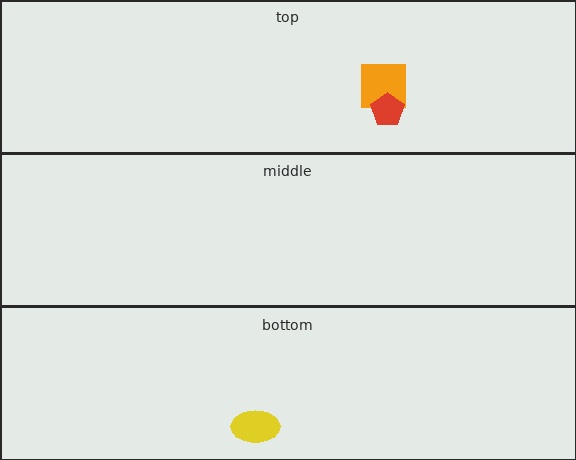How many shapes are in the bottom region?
1.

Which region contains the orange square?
The top region.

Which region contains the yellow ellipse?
The bottom region.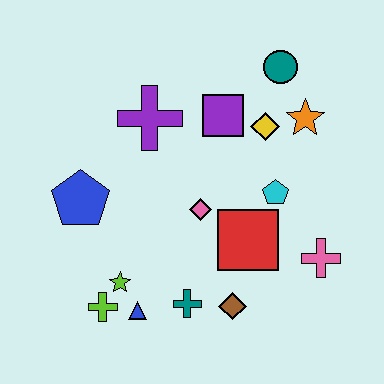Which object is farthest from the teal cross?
The teal circle is farthest from the teal cross.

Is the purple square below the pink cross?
No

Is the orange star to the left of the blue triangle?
No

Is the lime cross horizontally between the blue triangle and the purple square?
No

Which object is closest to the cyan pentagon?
The red square is closest to the cyan pentagon.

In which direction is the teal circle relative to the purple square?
The teal circle is to the right of the purple square.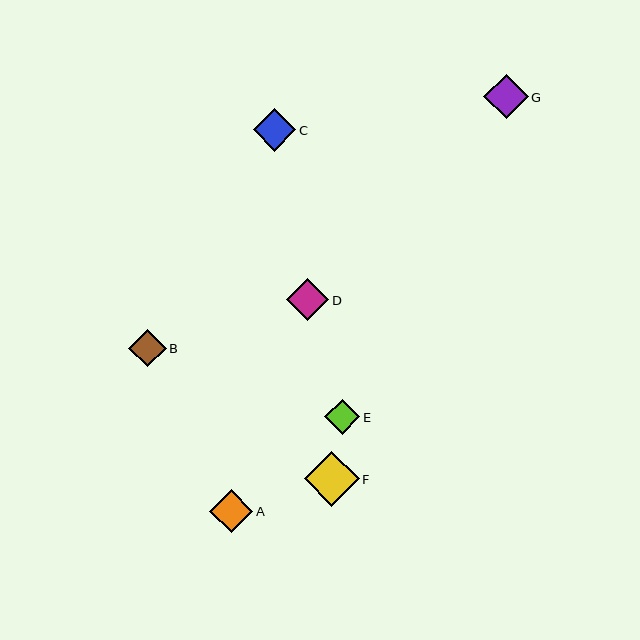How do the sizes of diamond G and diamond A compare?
Diamond G and diamond A are approximately the same size.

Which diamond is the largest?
Diamond F is the largest with a size of approximately 55 pixels.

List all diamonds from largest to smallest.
From largest to smallest: F, G, A, C, D, B, E.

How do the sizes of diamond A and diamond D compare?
Diamond A and diamond D are approximately the same size.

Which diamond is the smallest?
Diamond E is the smallest with a size of approximately 35 pixels.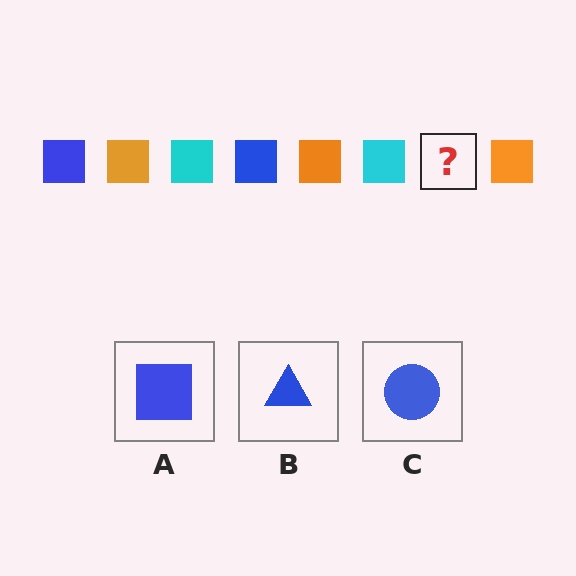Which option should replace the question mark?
Option A.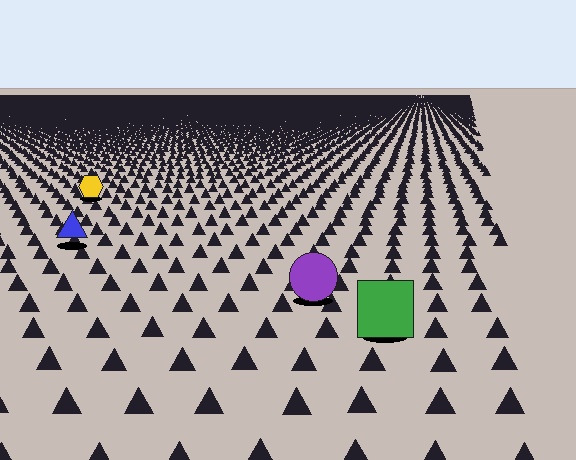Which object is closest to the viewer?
The green square is closest. The texture marks near it are larger and more spread out.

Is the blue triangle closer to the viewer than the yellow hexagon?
Yes. The blue triangle is closer — you can tell from the texture gradient: the ground texture is coarser near it.